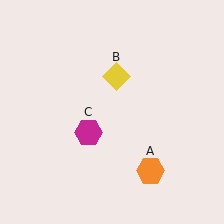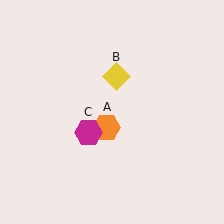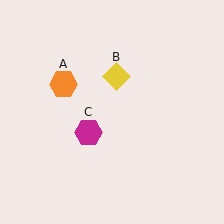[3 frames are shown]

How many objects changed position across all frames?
1 object changed position: orange hexagon (object A).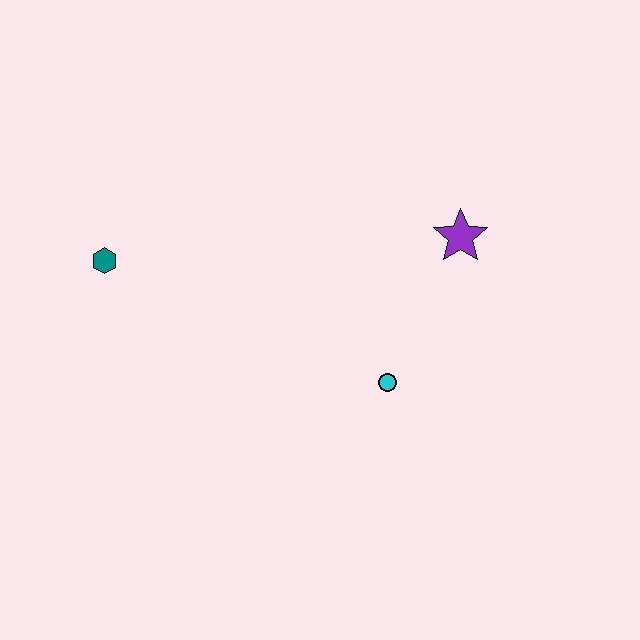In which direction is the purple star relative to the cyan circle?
The purple star is above the cyan circle.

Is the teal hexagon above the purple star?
No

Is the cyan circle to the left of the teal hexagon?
No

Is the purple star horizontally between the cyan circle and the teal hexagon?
No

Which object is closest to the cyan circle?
The purple star is closest to the cyan circle.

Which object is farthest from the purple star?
The teal hexagon is farthest from the purple star.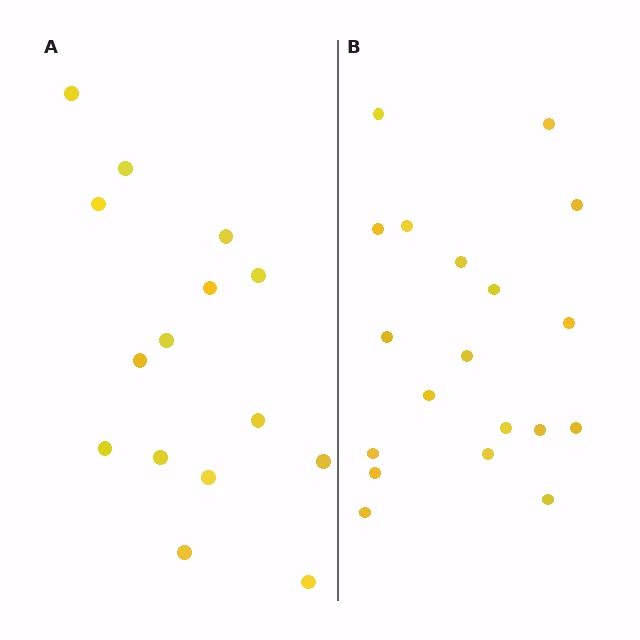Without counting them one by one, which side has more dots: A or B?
Region B (the right region) has more dots.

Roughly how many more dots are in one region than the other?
Region B has about 4 more dots than region A.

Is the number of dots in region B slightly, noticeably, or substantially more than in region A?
Region B has noticeably more, but not dramatically so. The ratio is roughly 1.3 to 1.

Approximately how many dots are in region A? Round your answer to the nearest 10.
About 20 dots. (The exact count is 15, which rounds to 20.)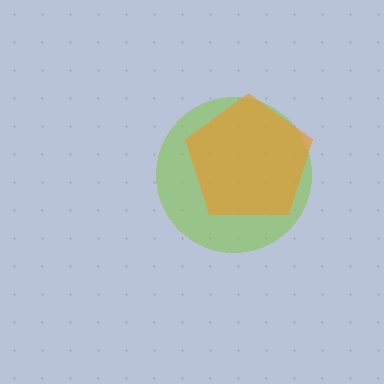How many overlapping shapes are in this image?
There are 2 overlapping shapes in the image.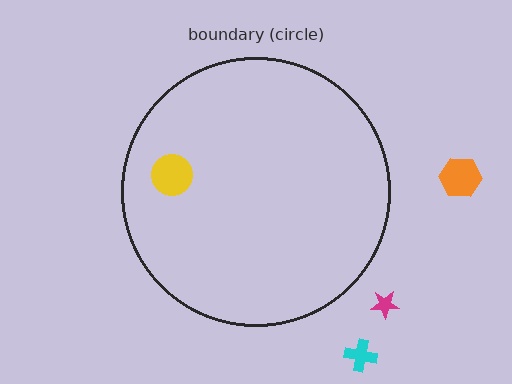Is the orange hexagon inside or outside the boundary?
Outside.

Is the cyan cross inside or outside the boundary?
Outside.